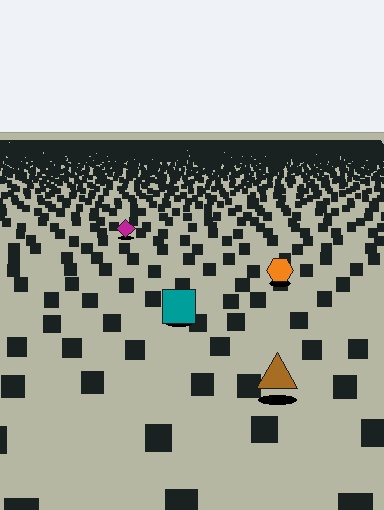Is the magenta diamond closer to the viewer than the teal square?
No. The teal square is closer — you can tell from the texture gradient: the ground texture is coarser near it.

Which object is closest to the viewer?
The brown triangle is closest. The texture marks near it are larger and more spread out.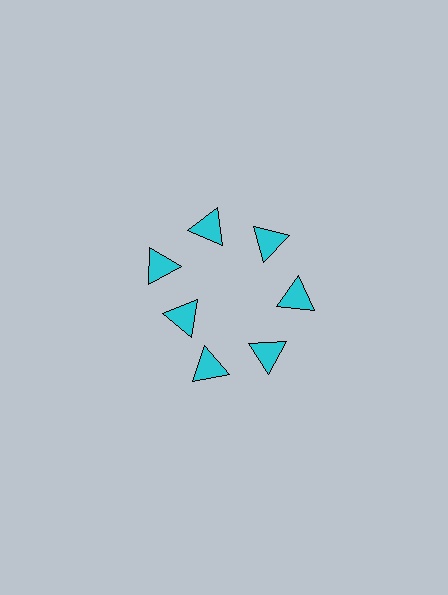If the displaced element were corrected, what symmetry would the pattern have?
It would have 7-fold rotational symmetry — the pattern would map onto itself every 51 degrees.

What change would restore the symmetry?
The symmetry would be restored by moving it outward, back onto the ring so that all 7 triangles sit at equal angles and equal distance from the center.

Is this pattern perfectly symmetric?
No. The 7 cyan triangles are arranged in a ring, but one element near the 8 o'clock position is pulled inward toward the center, breaking the 7-fold rotational symmetry.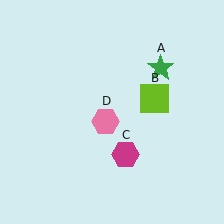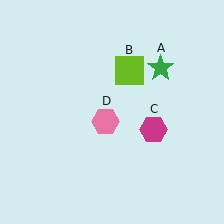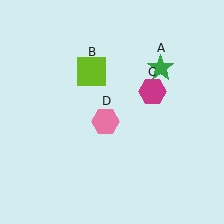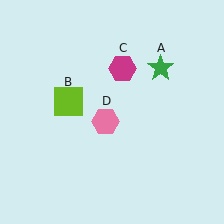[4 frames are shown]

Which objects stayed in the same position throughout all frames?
Green star (object A) and pink hexagon (object D) remained stationary.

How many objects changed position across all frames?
2 objects changed position: lime square (object B), magenta hexagon (object C).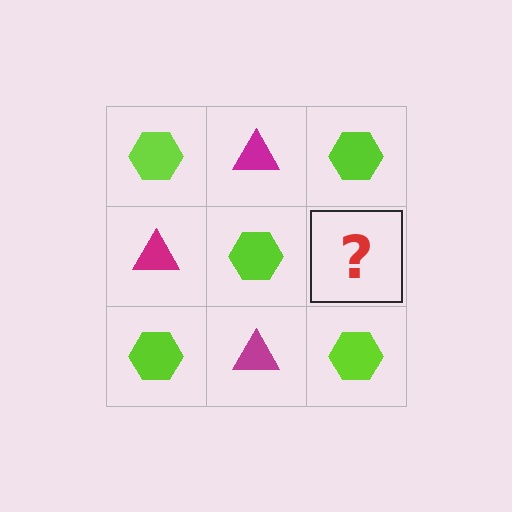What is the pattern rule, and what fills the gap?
The rule is that it alternates lime hexagon and magenta triangle in a checkerboard pattern. The gap should be filled with a magenta triangle.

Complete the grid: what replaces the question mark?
The question mark should be replaced with a magenta triangle.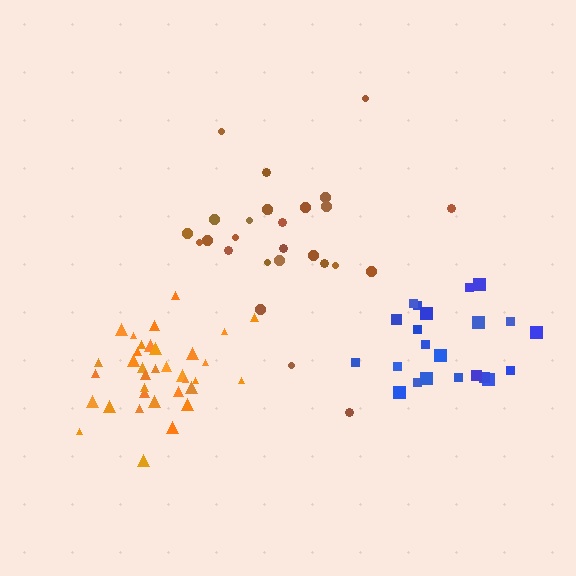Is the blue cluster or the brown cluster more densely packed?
Blue.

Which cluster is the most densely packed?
Orange.